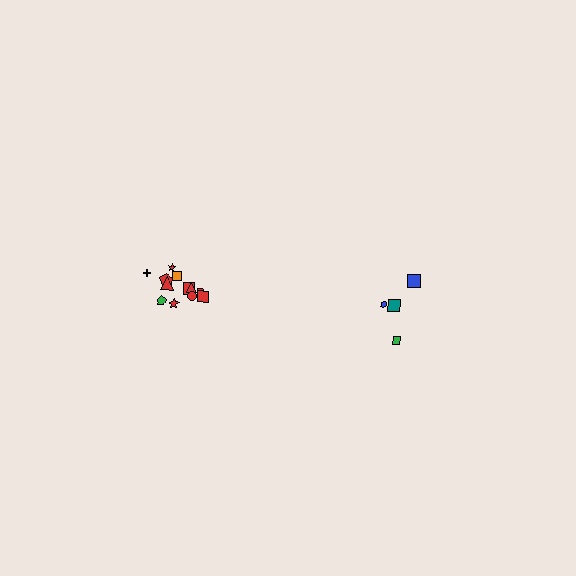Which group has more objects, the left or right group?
The left group.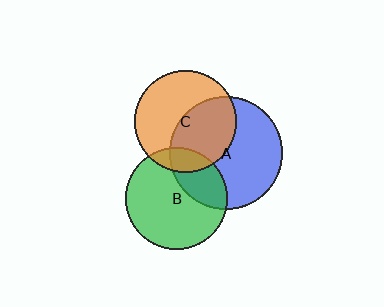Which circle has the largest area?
Circle A (blue).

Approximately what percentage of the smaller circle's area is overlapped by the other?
Approximately 30%.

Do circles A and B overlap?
Yes.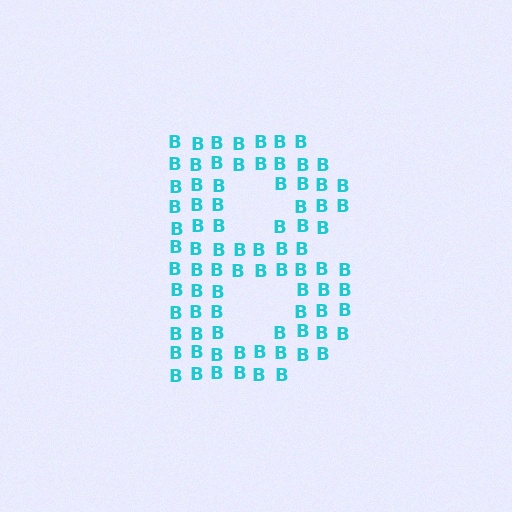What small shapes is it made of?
It is made of small letter B's.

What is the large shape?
The large shape is the letter B.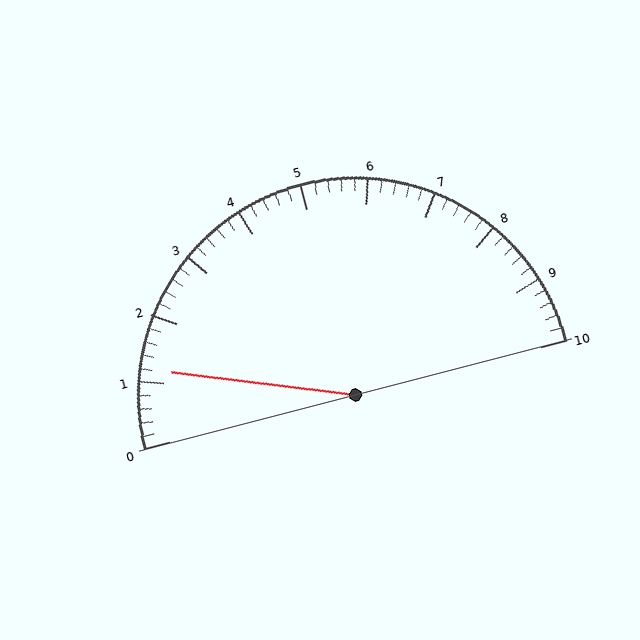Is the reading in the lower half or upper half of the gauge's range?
The reading is in the lower half of the range (0 to 10).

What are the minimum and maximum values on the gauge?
The gauge ranges from 0 to 10.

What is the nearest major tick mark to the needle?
The nearest major tick mark is 1.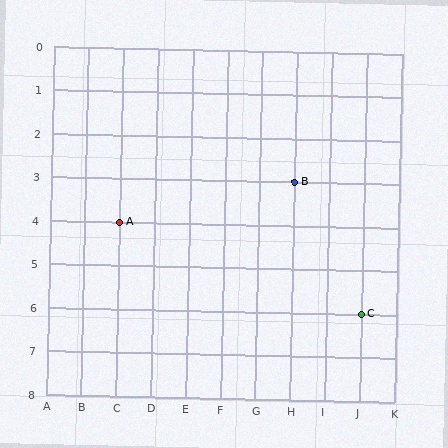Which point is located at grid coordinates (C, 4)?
Point A is at (C, 4).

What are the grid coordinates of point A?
Point A is at grid coordinates (C, 4).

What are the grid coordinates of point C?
Point C is at grid coordinates (J, 6).